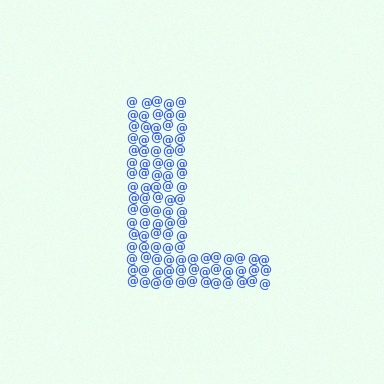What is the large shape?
The large shape is the letter L.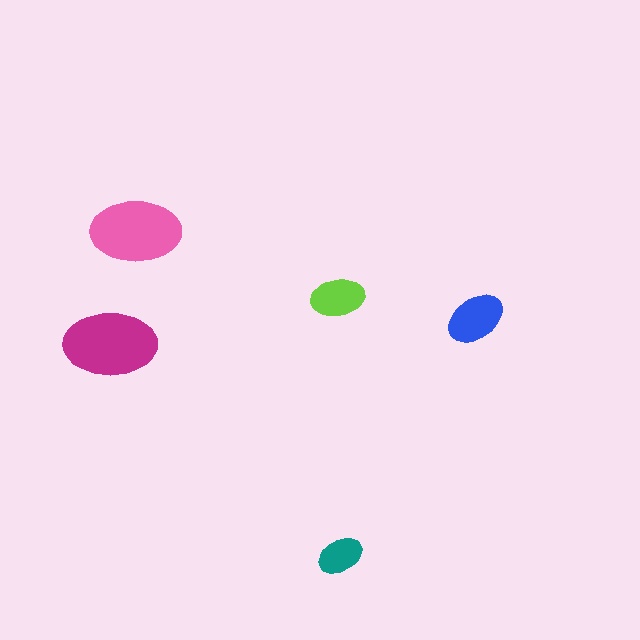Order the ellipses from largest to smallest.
the magenta one, the pink one, the blue one, the lime one, the teal one.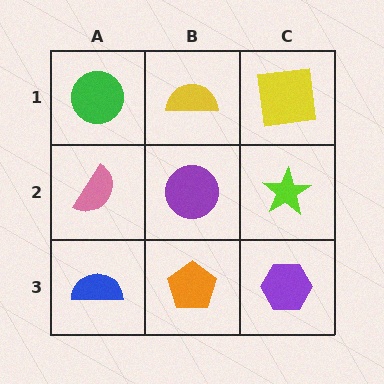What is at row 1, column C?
A yellow square.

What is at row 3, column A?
A blue semicircle.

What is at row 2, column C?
A lime star.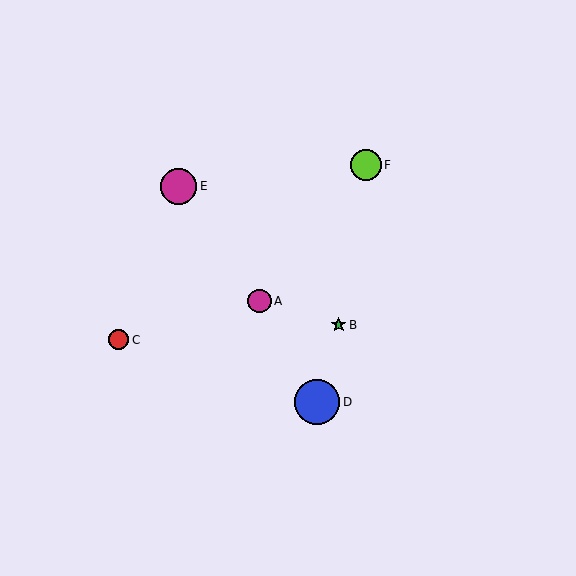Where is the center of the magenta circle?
The center of the magenta circle is at (260, 301).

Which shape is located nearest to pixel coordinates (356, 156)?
The lime circle (labeled F) at (366, 165) is nearest to that location.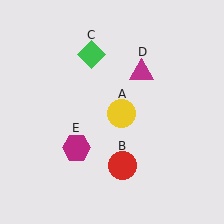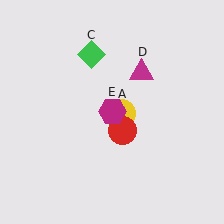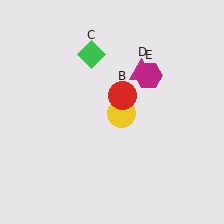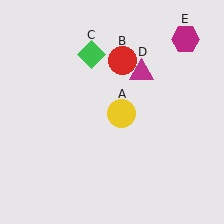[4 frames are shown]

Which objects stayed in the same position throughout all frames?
Yellow circle (object A) and green diamond (object C) and magenta triangle (object D) remained stationary.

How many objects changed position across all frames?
2 objects changed position: red circle (object B), magenta hexagon (object E).